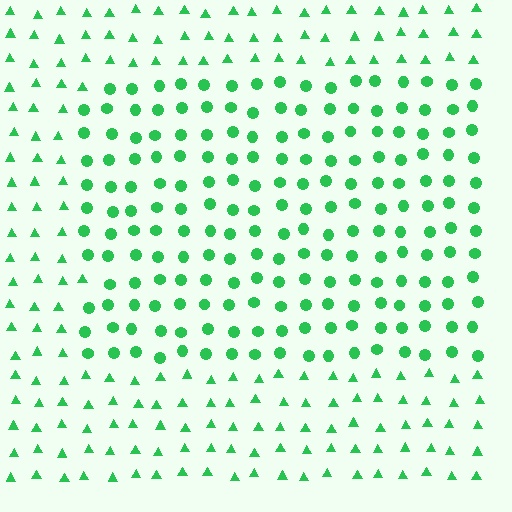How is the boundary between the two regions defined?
The boundary is defined by a change in element shape: circles inside vs. triangles outside. All elements share the same color and spacing.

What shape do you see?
I see a rectangle.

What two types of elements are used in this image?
The image uses circles inside the rectangle region and triangles outside it.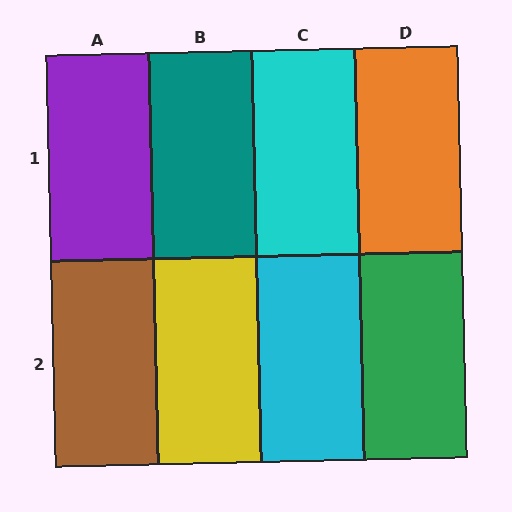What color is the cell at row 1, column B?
Teal.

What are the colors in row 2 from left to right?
Brown, yellow, cyan, green.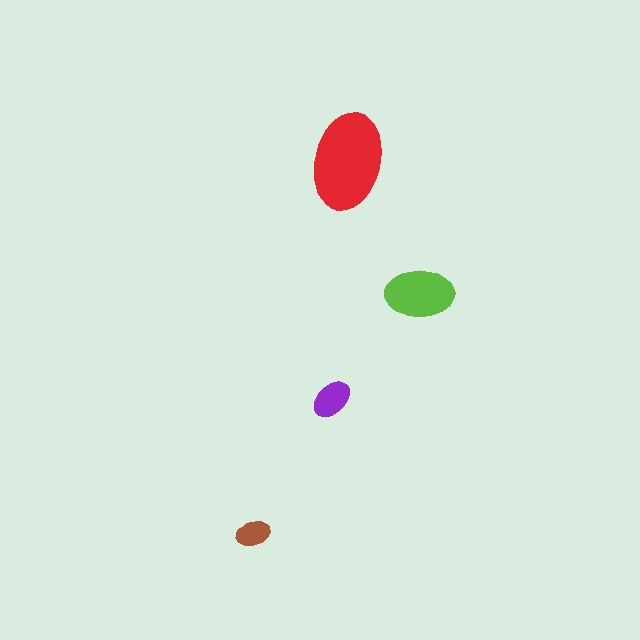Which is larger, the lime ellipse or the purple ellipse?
The lime one.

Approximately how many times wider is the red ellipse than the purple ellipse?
About 2.5 times wider.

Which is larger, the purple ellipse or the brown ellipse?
The purple one.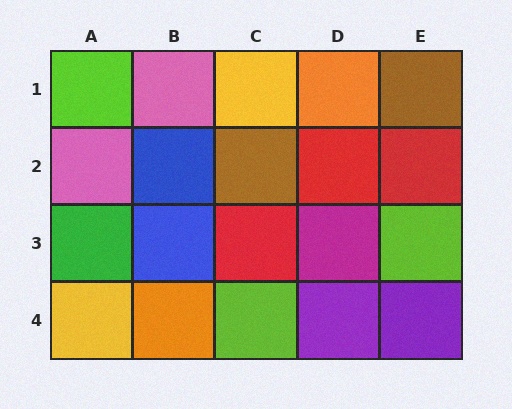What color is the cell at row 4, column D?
Purple.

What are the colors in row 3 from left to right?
Green, blue, red, magenta, lime.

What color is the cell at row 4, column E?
Purple.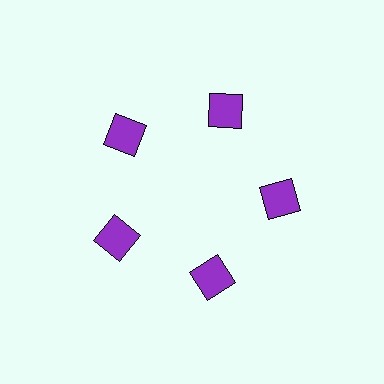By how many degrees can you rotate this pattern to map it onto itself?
The pattern maps onto itself every 72 degrees of rotation.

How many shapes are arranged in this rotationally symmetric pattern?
There are 5 shapes, arranged in 5 groups of 1.